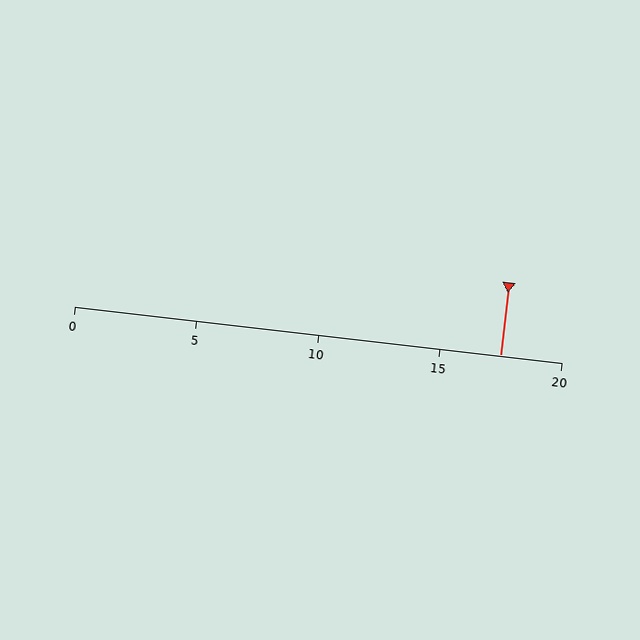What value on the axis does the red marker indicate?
The marker indicates approximately 17.5.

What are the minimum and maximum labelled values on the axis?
The axis runs from 0 to 20.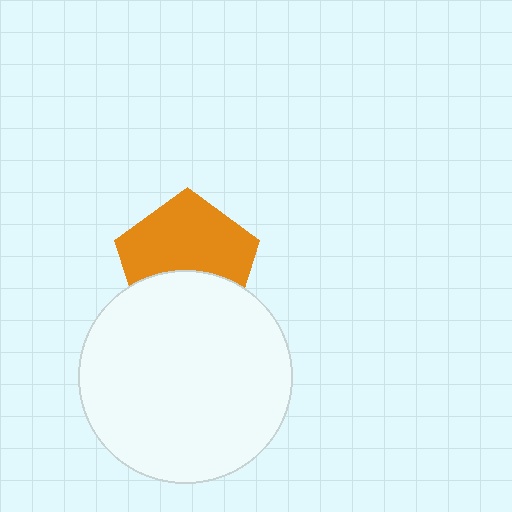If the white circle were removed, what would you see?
You would see the complete orange pentagon.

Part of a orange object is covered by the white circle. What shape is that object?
It is a pentagon.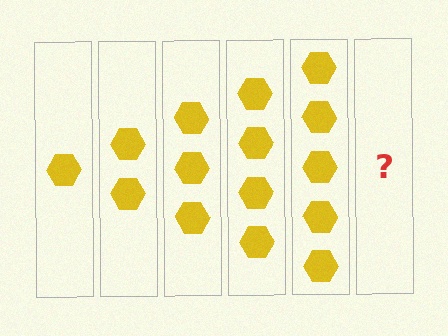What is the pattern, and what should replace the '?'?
The pattern is that each step adds one more hexagon. The '?' should be 6 hexagons.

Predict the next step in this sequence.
The next step is 6 hexagons.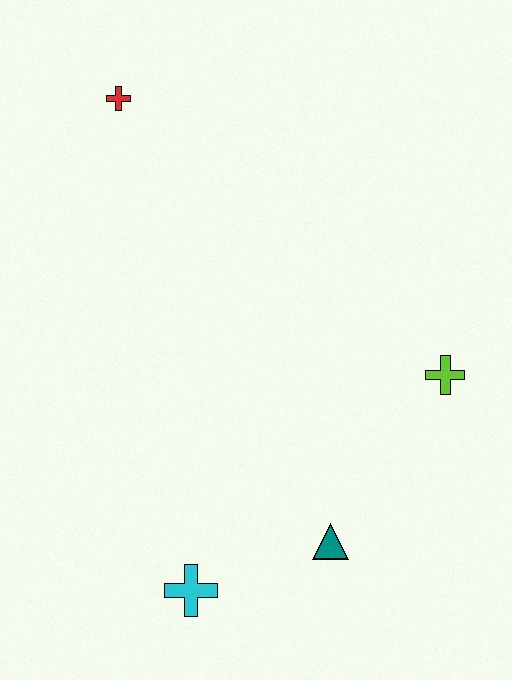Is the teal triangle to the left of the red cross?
No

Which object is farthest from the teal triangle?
The red cross is farthest from the teal triangle.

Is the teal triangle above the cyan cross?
Yes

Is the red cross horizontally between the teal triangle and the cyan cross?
No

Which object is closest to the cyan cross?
The teal triangle is closest to the cyan cross.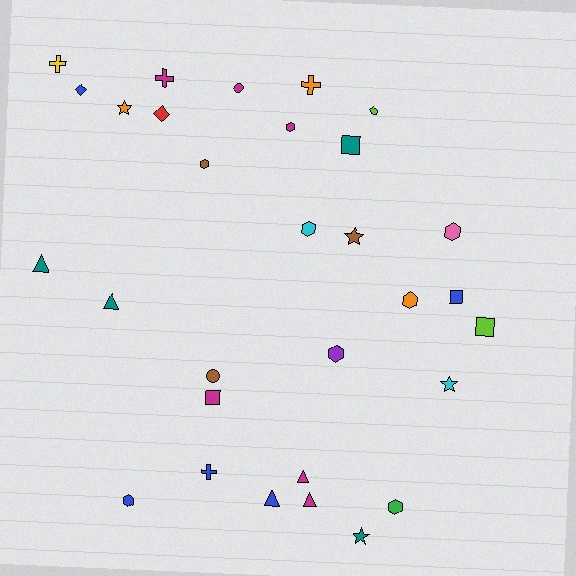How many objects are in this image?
There are 30 objects.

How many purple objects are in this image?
There is 1 purple object.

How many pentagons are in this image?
There is 1 pentagon.